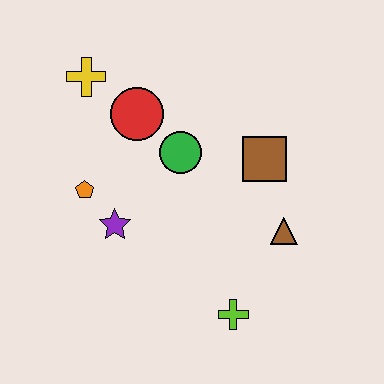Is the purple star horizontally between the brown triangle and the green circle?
No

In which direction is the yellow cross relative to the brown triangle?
The yellow cross is to the left of the brown triangle.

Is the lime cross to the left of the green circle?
No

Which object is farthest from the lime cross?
The yellow cross is farthest from the lime cross.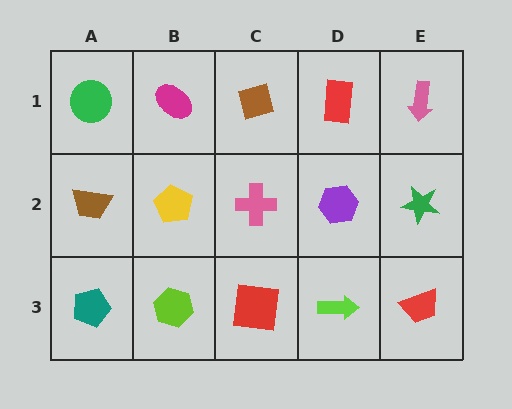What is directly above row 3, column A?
A brown trapezoid.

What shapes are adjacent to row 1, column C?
A pink cross (row 2, column C), a magenta ellipse (row 1, column B), a red rectangle (row 1, column D).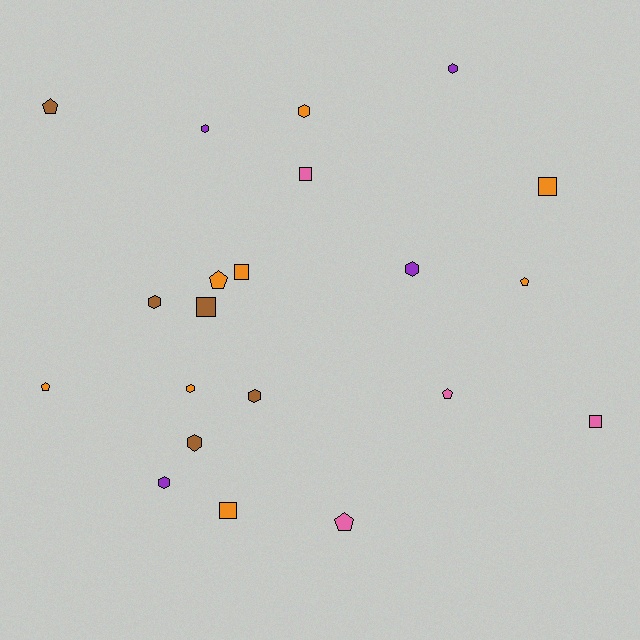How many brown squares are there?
There is 1 brown square.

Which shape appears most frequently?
Hexagon, with 9 objects.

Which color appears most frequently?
Orange, with 8 objects.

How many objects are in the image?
There are 21 objects.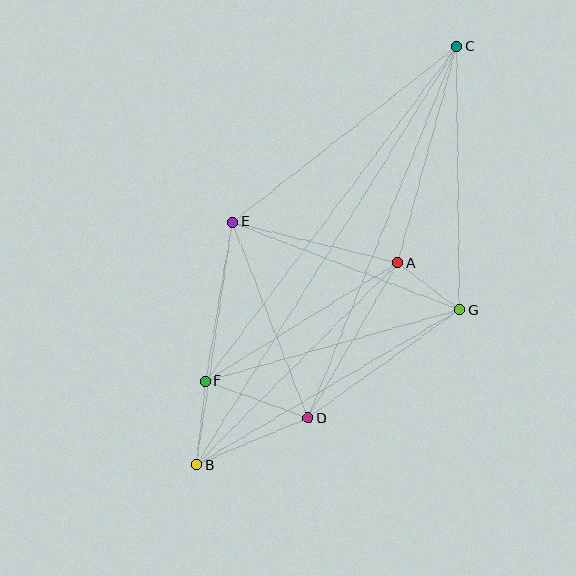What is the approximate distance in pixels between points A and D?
The distance between A and D is approximately 179 pixels.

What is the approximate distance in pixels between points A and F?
The distance between A and F is approximately 226 pixels.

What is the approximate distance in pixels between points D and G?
The distance between D and G is approximately 186 pixels.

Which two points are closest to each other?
Points A and G are closest to each other.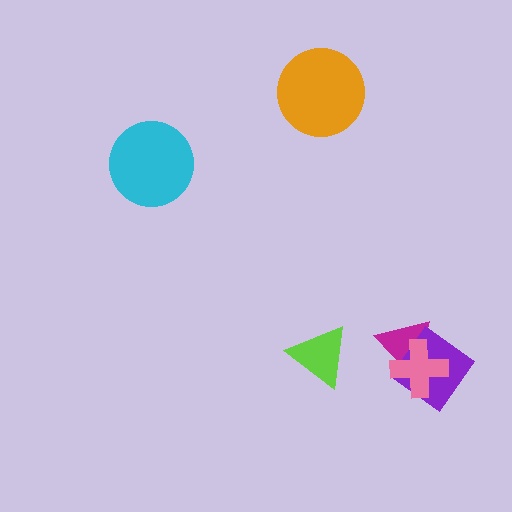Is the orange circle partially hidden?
No, no other shape covers it.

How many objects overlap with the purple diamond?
2 objects overlap with the purple diamond.